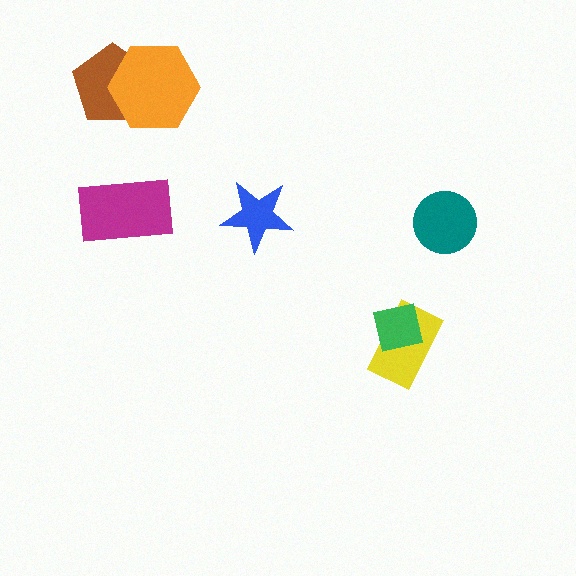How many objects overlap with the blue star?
0 objects overlap with the blue star.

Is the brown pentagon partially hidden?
Yes, it is partially covered by another shape.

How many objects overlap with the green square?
1 object overlaps with the green square.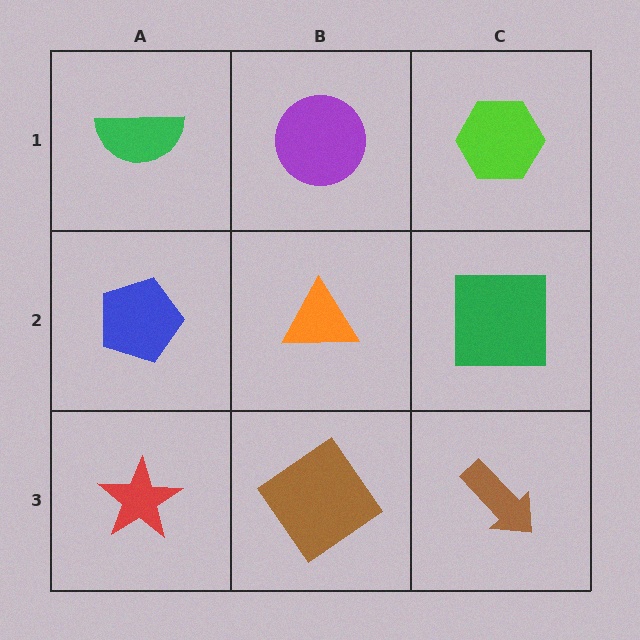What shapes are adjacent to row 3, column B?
An orange triangle (row 2, column B), a red star (row 3, column A), a brown arrow (row 3, column C).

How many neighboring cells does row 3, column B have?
3.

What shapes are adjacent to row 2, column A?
A green semicircle (row 1, column A), a red star (row 3, column A), an orange triangle (row 2, column B).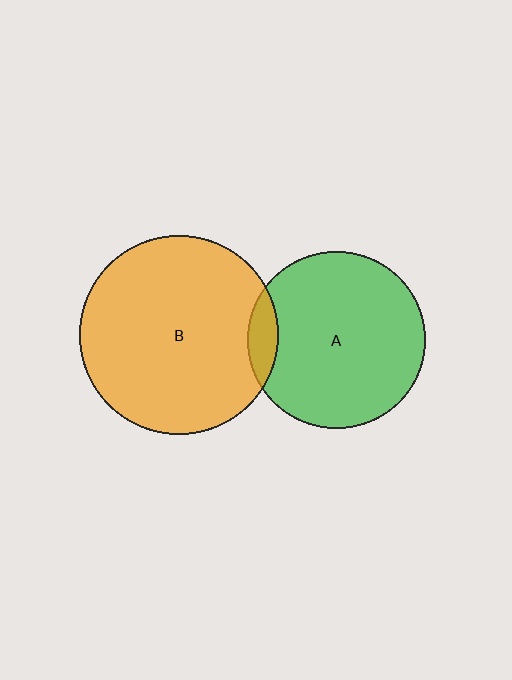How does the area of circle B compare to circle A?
Approximately 1.3 times.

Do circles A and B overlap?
Yes.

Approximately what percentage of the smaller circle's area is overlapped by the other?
Approximately 10%.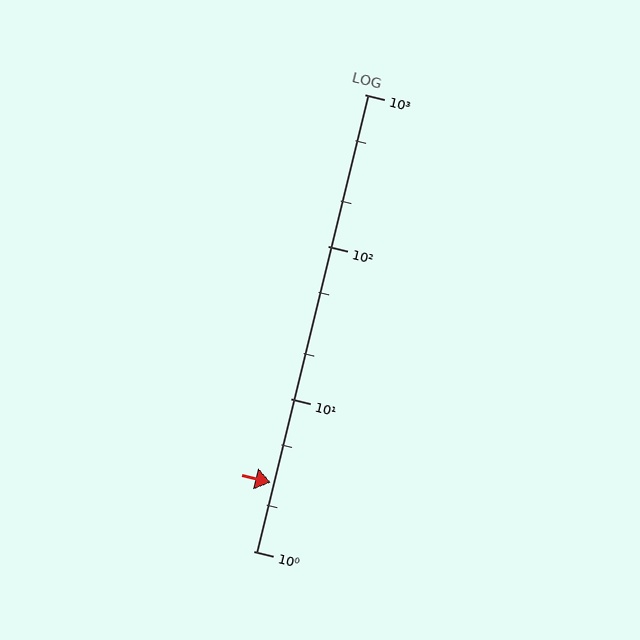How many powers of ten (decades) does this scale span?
The scale spans 3 decades, from 1 to 1000.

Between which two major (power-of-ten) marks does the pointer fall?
The pointer is between 1 and 10.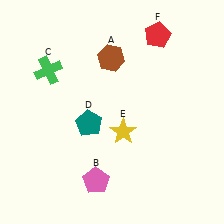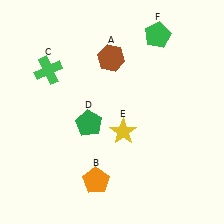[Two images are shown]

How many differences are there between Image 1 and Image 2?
There are 3 differences between the two images.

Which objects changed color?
B changed from pink to orange. D changed from teal to green. F changed from red to green.